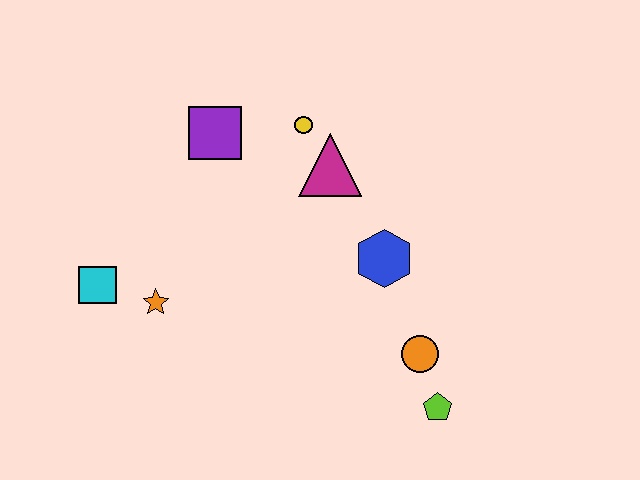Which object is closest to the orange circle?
The lime pentagon is closest to the orange circle.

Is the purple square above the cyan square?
Yes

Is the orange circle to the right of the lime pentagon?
No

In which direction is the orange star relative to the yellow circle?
The orange star is below the yellow circle.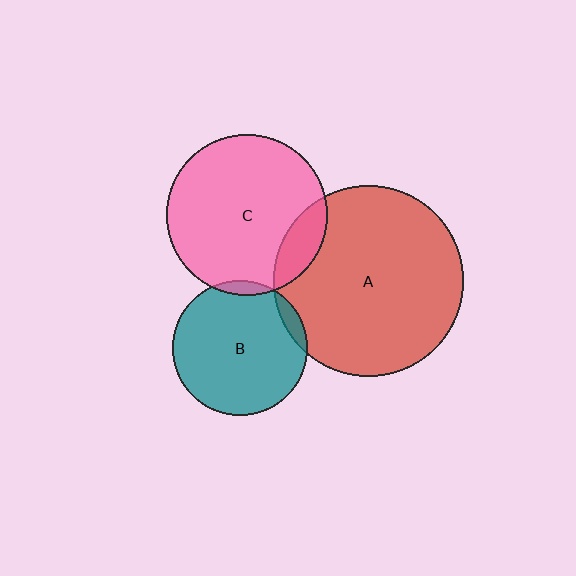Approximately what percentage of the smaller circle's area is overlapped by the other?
Approximately 5%.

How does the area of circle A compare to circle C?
Approximately 1.4 times.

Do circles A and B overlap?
Yes.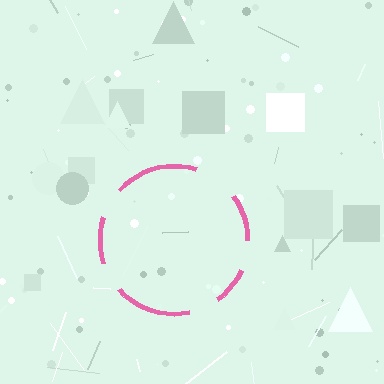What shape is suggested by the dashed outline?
The dashed outline suggests a circle.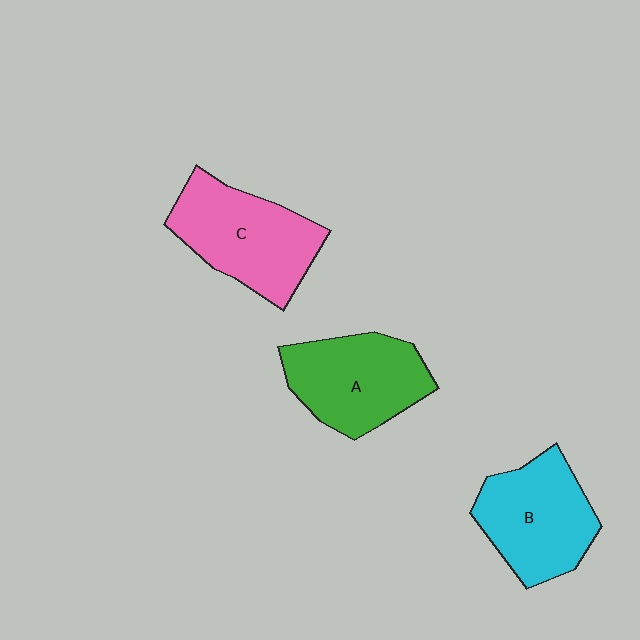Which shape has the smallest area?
Shape A (green).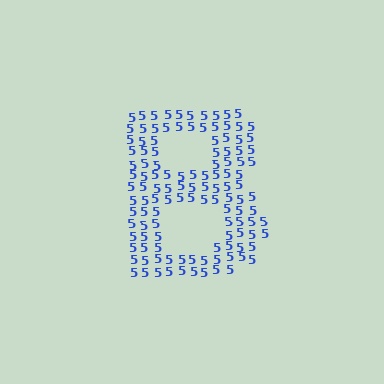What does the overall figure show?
The overall figure shows the letter B.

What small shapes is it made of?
It is made of small digit 5's.